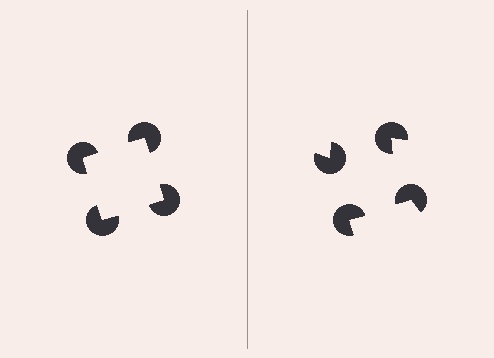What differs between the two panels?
The pac-man discs are positioned identically on both sides; only the wedge orientations differ. On the left they align to a square; on the right they are misaligned.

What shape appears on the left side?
An illusory square.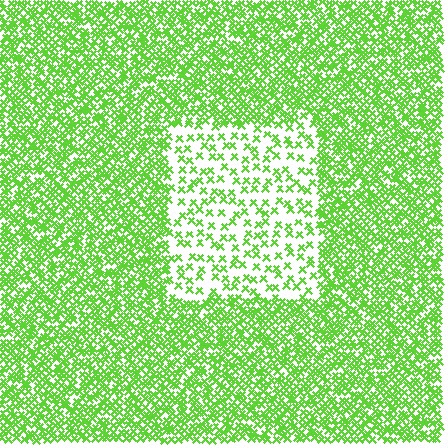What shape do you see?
I see a rectangle.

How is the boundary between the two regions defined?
The boundary is defined by a change in element density (approximately 2.8x ratio). All elements are the same color, size, and shape.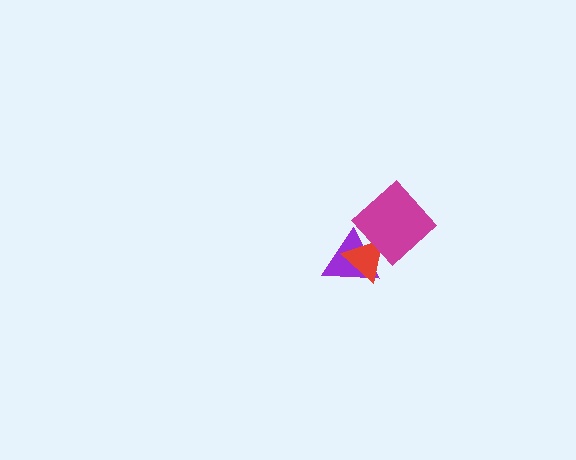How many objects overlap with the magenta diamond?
2 objects overlap with the magenta diamond.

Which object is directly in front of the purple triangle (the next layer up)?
The red triangle is directly in front of the purple triangle.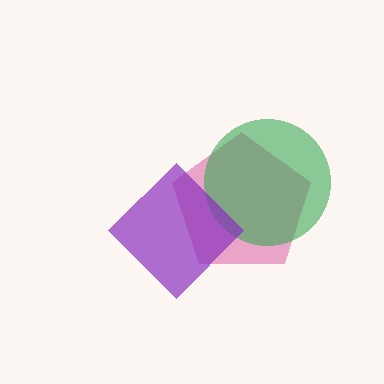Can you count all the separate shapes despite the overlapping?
Yes, there are 3 separate shapes.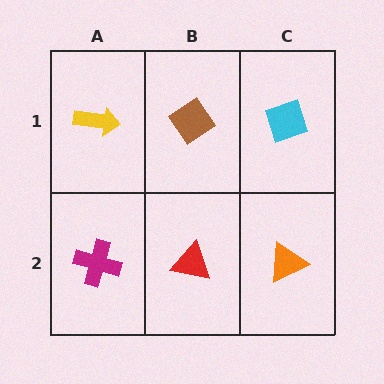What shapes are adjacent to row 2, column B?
A brown diamond (row 1, column B), a magenta cross (row 2, column A), an orange triangle (row 2, column C).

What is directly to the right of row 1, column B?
A cyan diamond.